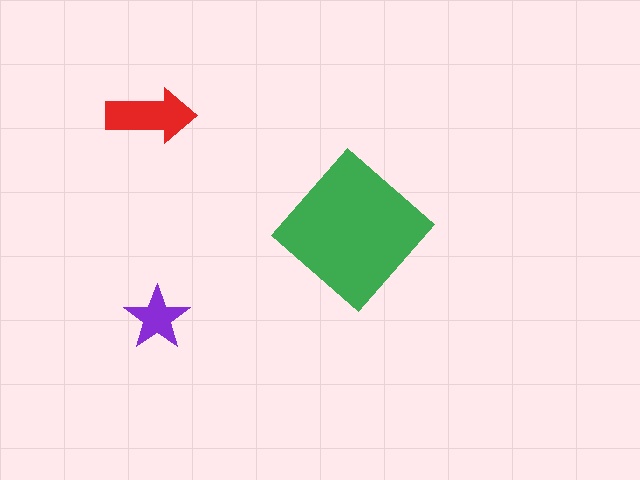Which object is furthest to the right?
The green diamond is rightmost.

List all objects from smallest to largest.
The purple star, the red arrow, the green diamond.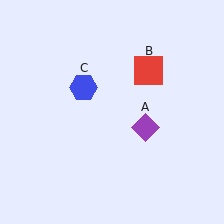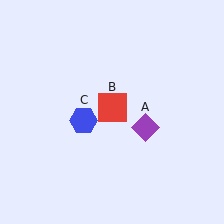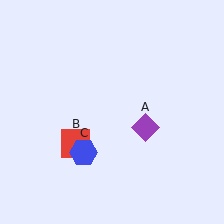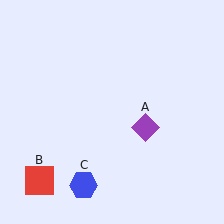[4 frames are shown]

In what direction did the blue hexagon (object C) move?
The blue hexagon (object C) moved down.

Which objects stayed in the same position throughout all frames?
Purple diamond (object A) remained stationary.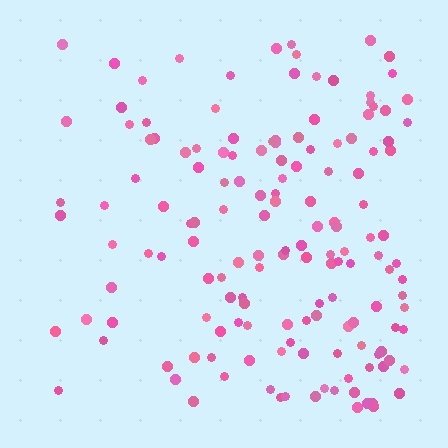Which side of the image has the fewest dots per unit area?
The left.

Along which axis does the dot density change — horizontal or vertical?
Horizontal.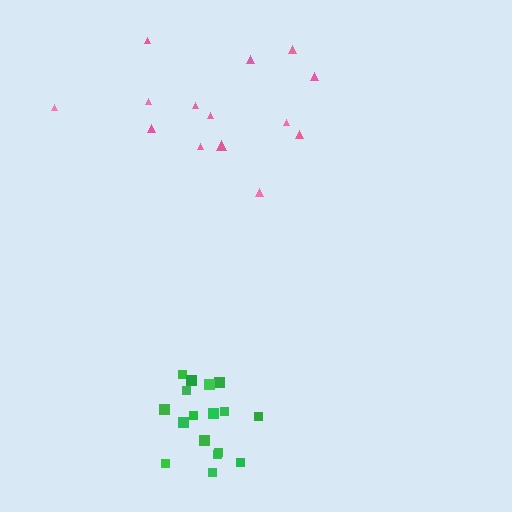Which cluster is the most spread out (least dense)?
Pink.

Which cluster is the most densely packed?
Green.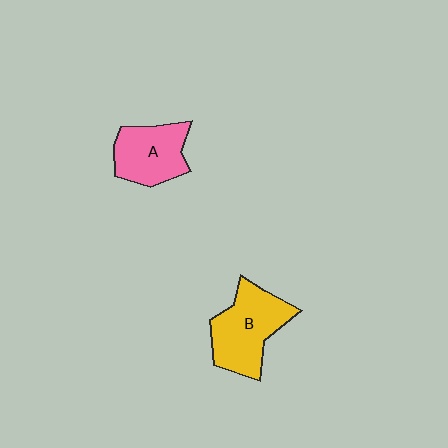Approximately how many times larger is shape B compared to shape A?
Approximately 1.3 times.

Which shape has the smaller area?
Shape A (pink).